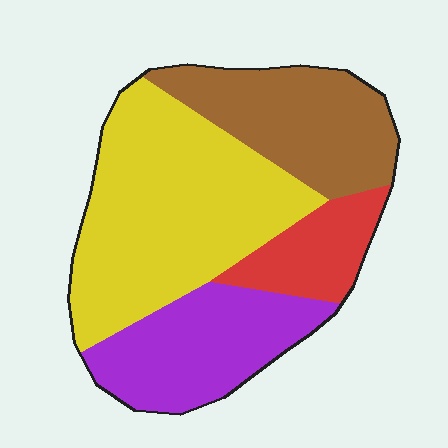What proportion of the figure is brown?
Brown covers roughly 25% of the figure.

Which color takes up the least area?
Red, at roughly 10%.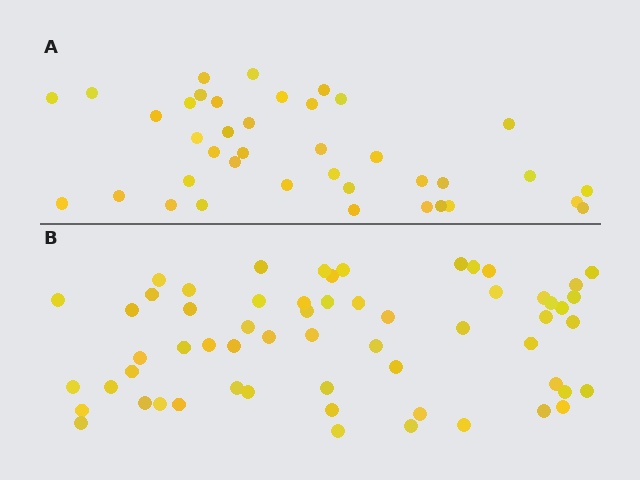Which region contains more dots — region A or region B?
Region B (the bottom region) has more dots.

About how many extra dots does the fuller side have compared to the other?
Region B has approximately 20 more dots than region A.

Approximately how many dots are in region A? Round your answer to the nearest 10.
About 40 dots. (The exact count is 39, which rounds to 40.)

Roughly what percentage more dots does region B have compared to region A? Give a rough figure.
About 55% more.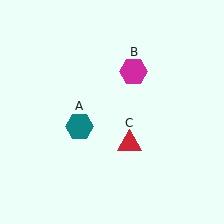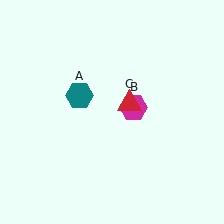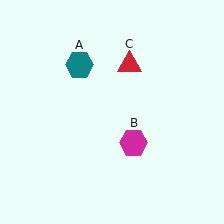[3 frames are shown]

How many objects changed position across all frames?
3 objects changed position: teal hexagon (object A), magenta hexagon (object B), red triangle (object C).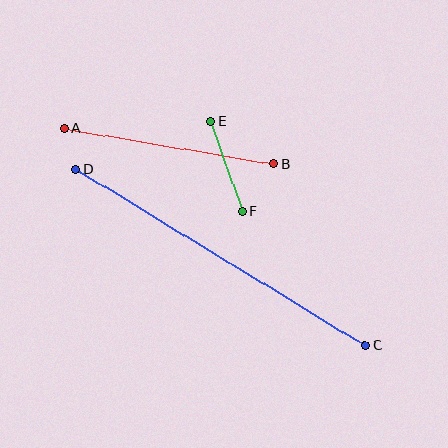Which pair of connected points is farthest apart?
Points C and D are farthest apart.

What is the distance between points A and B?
The distance is approximately 213 pixels.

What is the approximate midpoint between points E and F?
The midpoint is at approximately (226, 166) pixels.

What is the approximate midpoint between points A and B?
The midpoint is at approximately (169, 146) pixels.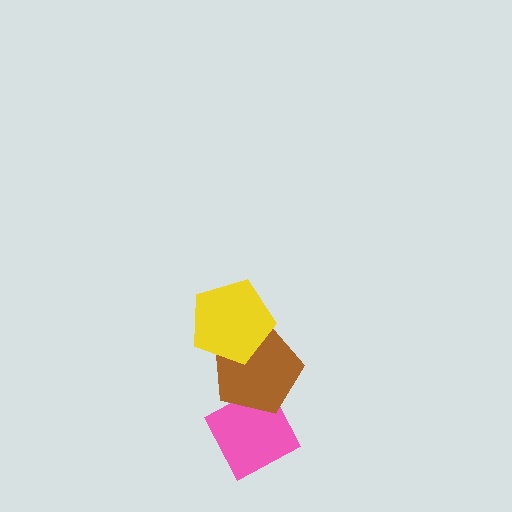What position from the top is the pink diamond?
The pink diamond is 3rd from the top.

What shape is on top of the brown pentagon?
The yellow pentagon is on top of the brown pentagon.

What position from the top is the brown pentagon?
The brown pentagon is 2nd from the top.